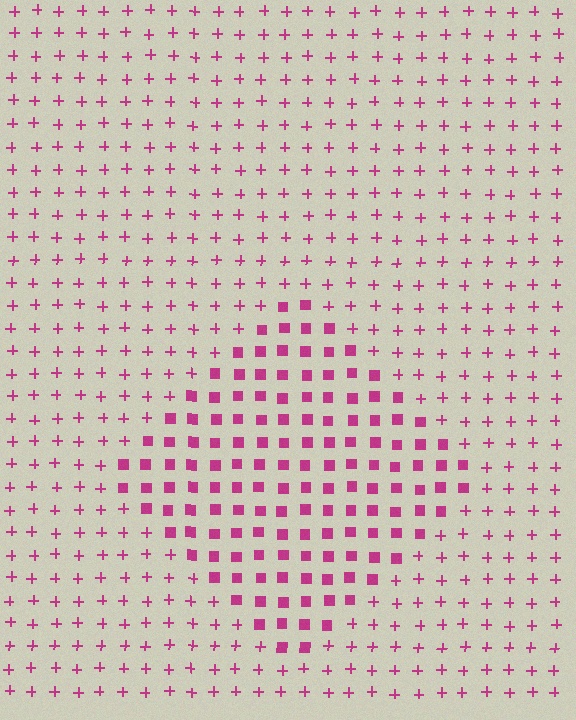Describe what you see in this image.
The image is filled with small magenta elements arranged in a uniform grid. A diamond-shaped region contains squares, while the surrounding area contains plus signs. The boundary is defined purely by the change in element shape.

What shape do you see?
I see a diamond.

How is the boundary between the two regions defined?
The boundary is defined by a change in element shape: squares inside vs. plus signs outside. All elements share the same color and spacing.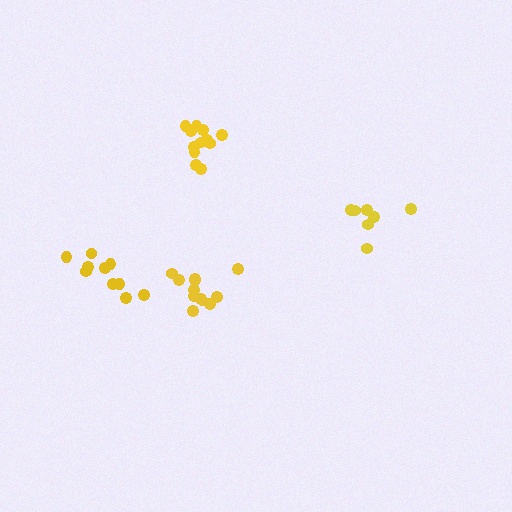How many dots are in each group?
Group 1: 7 dots, Group 2: 12 dots, Group 3: 10 dots, Group 4: 13 dots (42 total).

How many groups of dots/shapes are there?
There are 4 groups.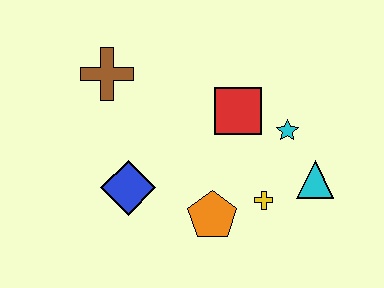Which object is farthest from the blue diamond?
The cyan triangle is farthest from the blue diamond.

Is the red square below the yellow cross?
No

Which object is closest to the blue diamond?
The orange pentagon is closest to the blue diamond.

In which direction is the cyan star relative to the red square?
The cyan star is to the right of the red square.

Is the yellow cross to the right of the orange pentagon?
Yes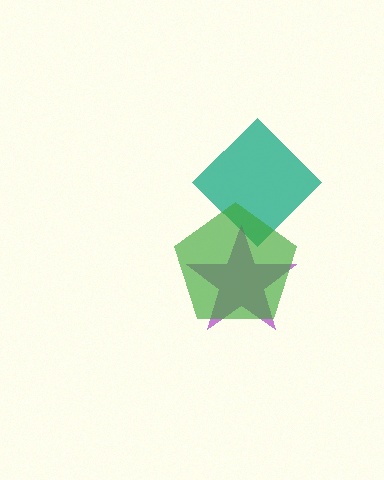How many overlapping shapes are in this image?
There are 3 overlapping shapes in the image.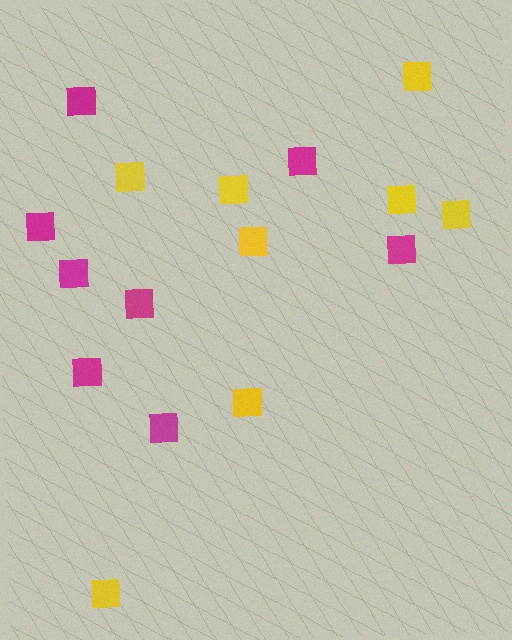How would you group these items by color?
There are 2 groups: one group of magenta squares (8) and one group of yellow squares (8).